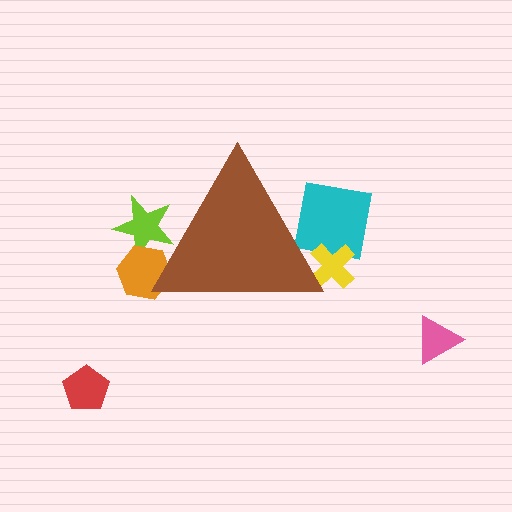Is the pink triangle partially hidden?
No, the pink triangle is fully visible.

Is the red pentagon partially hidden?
No, the red pentagon is fully visible.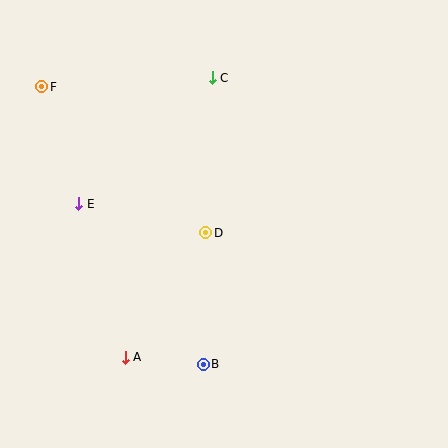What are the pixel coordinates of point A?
Point A is at (125, 357).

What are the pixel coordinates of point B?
Point B is at (203, 364).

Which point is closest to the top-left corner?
Point F is closest to the top-left corner.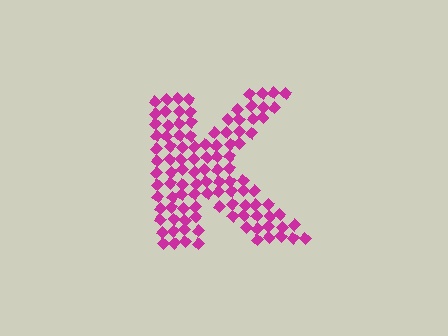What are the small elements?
The small elements are diamonds.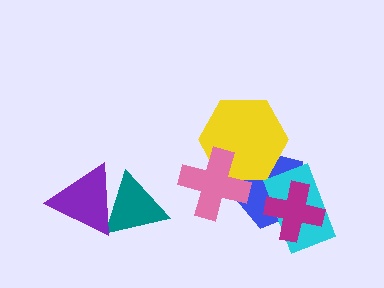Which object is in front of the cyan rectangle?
The magenta cross is in front of the cyan rectangle.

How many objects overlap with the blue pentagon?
4 objects overlap with the blue pentagon.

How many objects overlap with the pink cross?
2 objects overlap with the pink cross.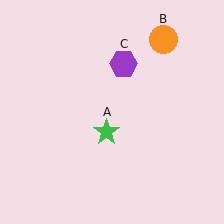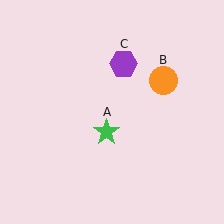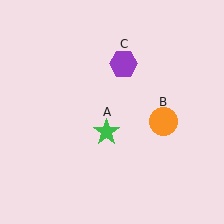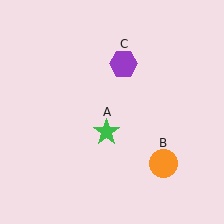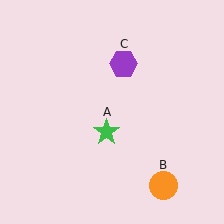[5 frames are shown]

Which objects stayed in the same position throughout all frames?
Green star (object A) and purple hexagon (object C) remained stationary.